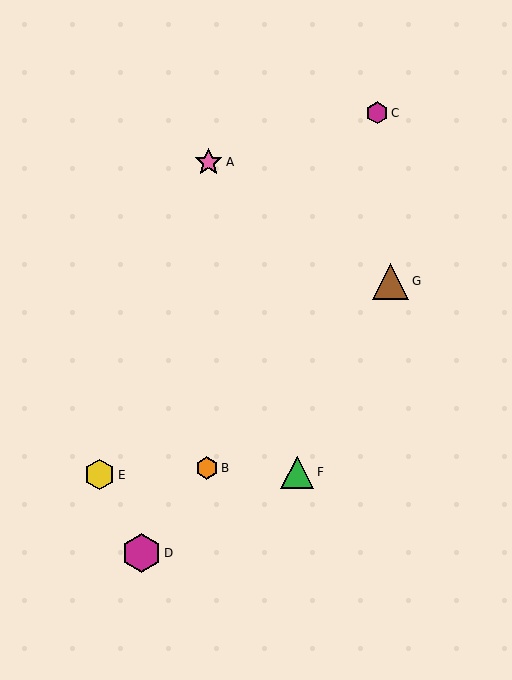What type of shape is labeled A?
Shape A is a pink star.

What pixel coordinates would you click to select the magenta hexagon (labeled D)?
Click at (142, 553) to select the magenta hexagon D.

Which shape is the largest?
The magenta hexagon (labeled D) is the largest.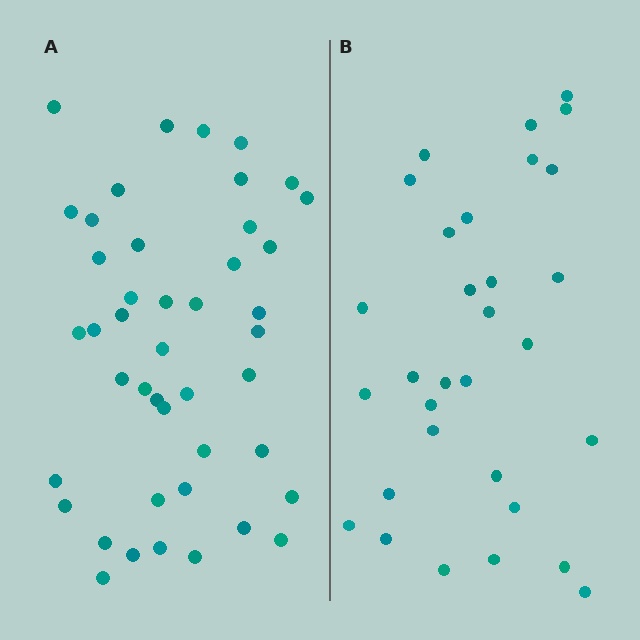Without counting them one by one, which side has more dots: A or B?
Region A (the left region) has more dots.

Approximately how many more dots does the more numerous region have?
Region A has approximately 15 more dots than region B.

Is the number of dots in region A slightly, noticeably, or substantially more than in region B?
Region A has noticeably more, but not dramatically so. The ratio is roughly 1.4 to 1.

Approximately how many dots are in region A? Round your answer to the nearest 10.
About 40 dots. (The exact count is 44, which rounds to 40.)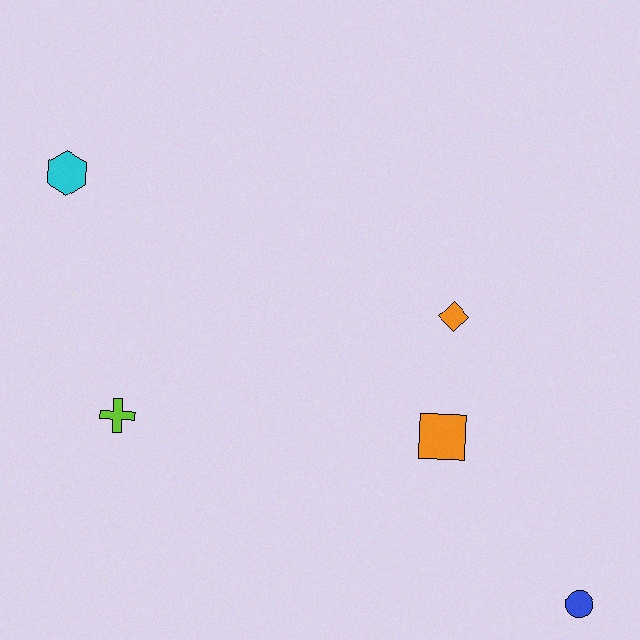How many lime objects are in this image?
There is 1 lime object.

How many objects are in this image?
There are 5 objects.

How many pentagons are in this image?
There are no pentagons.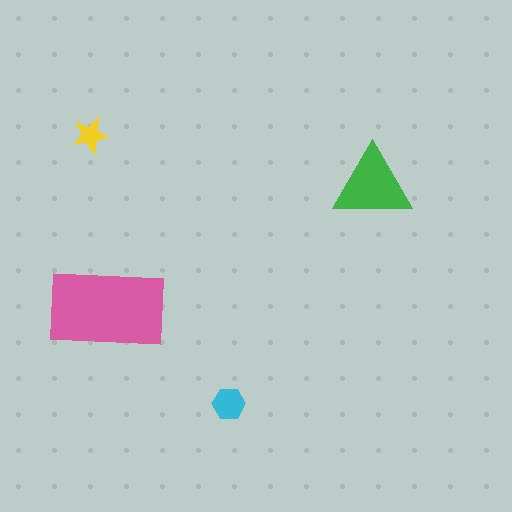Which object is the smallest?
The yellow star.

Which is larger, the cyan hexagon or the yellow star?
The cyan hexagon.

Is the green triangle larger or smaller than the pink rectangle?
Smaller.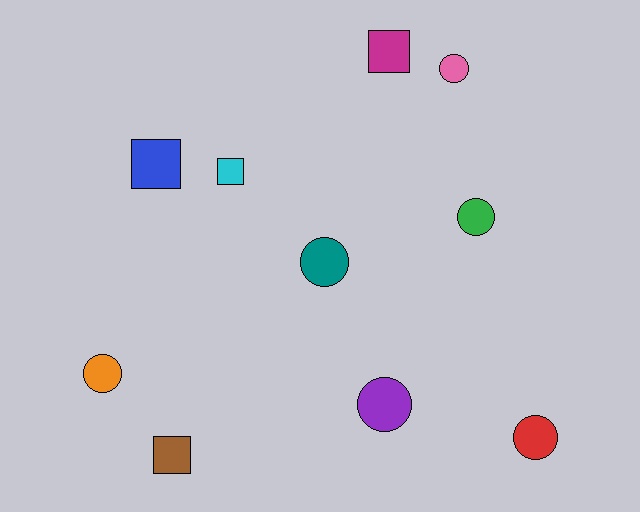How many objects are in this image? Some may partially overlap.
There are 10 objects.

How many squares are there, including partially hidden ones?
There are 4 squares.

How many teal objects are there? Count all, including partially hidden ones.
There is 1 teal object.